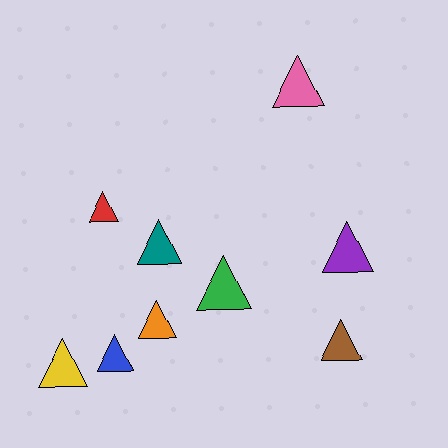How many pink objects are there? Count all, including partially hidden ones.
There is 1 pink object.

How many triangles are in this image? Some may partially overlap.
There are 9 triangles.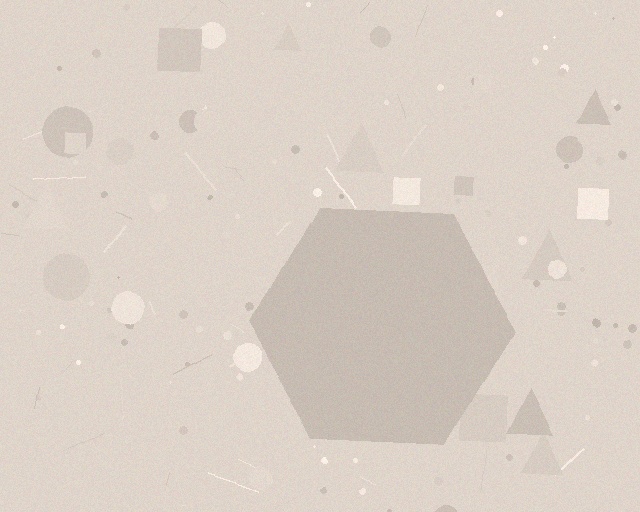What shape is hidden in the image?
A hexagon is hidden in the image.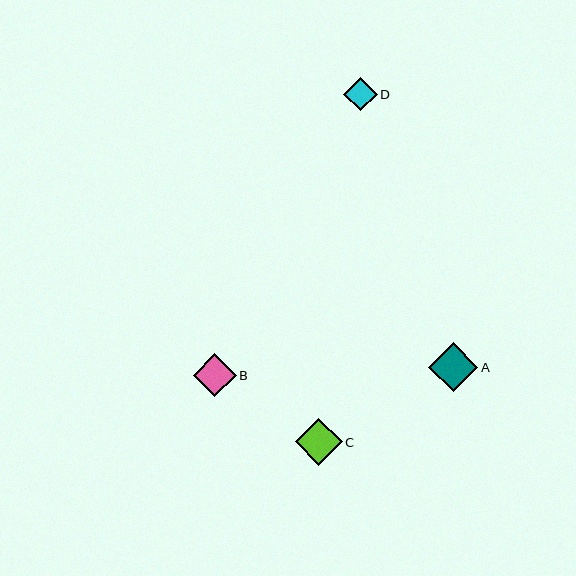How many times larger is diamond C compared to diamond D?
Diamond C is approximately 1.4 times the size of diamond D.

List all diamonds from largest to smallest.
From largest to smallest: A, C, B, D.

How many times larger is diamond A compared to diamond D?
Diamond A is approximately 1.4 times the size of diamond D.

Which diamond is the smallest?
Diamond D is the smallest with a size of approximately 34 pixels.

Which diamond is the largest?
Diamond A is the largest with a size of approximately 49 pixels.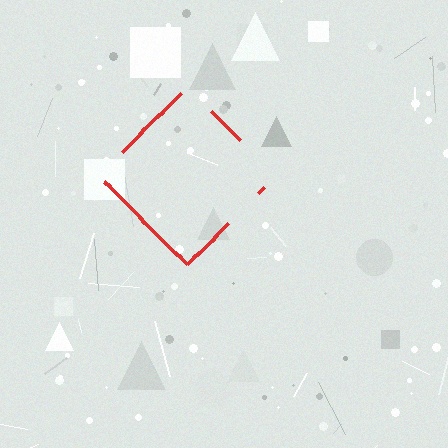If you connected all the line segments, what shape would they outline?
They would outline a diamond.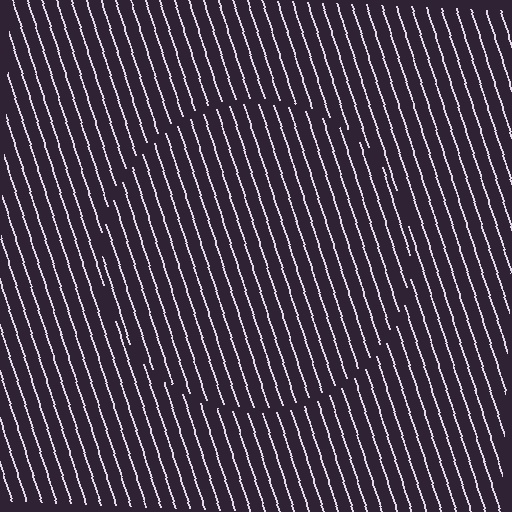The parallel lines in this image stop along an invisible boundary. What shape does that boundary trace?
An illusory circle. The interior of the shape contains the same grating, shifted by half a period — the contour is defined by the phase discontinuity where line-ends from the inner and outer gratings abut.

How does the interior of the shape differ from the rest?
The interior of the shape contains the same grating, shifted by half a period — the contour is defined by the phase discontinuity where line-ends from the inner and outer gratings abut.